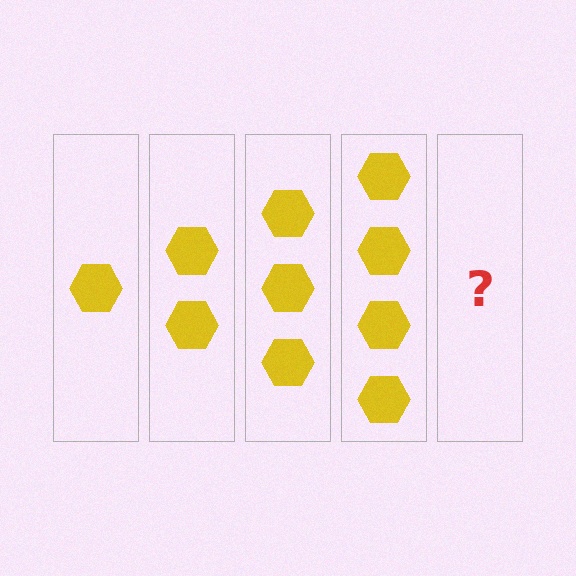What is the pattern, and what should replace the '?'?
The pattern is that each step adds one more hexagon. The '?' should be 5 hexagons.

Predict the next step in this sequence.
The next step is 5 hexagons.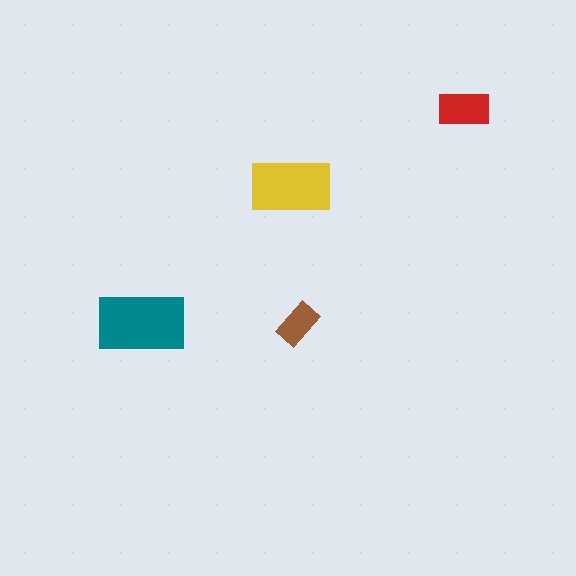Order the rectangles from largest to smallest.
the teal one, the yellow one, the red one, the brown one.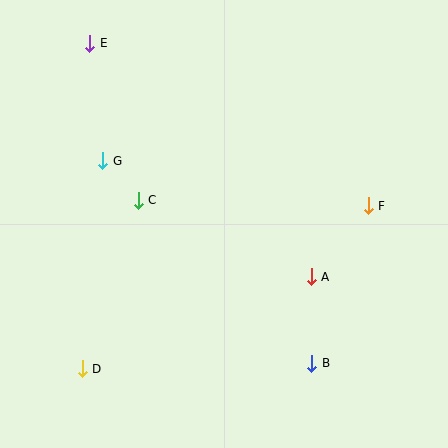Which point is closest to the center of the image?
Point C at (138, 200) is closest to the center.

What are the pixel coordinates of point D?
Point D is at (82, 369).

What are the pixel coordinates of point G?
Point G is at (103, 161).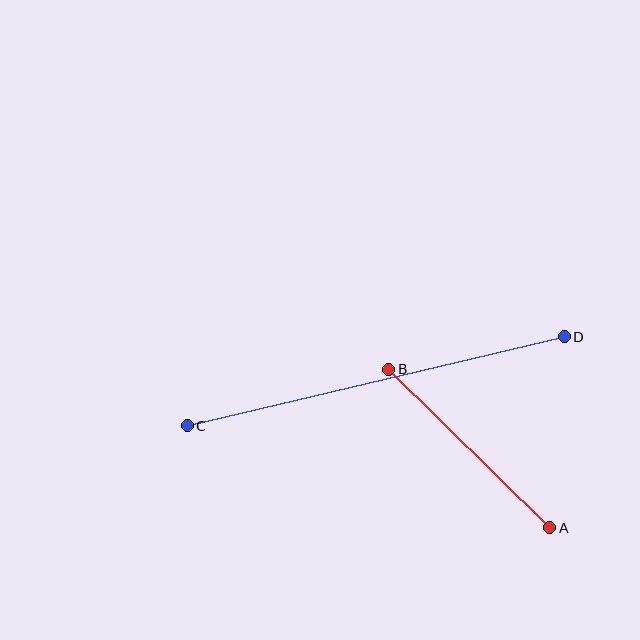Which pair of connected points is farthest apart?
Points C and D are farthest apart.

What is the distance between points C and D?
The distance is approximately 387 pixels.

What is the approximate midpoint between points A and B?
The midpoint is at approximately (469, 448) pixels.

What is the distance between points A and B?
The distance is approximately 226 pixels.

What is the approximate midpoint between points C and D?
The midpoint is at approximately (376, 381) pixels.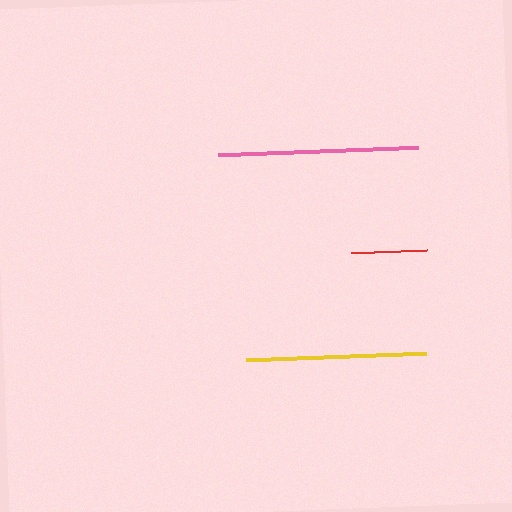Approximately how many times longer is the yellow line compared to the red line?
The yellow line is approximately 2.4 times the length of the red line.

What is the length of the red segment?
The red segment is approximately 76 pixels long.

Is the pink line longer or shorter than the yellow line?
The pink line is longer than the yellow line.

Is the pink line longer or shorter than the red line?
The pink line is longer than the red line.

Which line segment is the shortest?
The red line is the shortest at approximately 76 pixels.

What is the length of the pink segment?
The pink segment is approximately 200 pixels long.